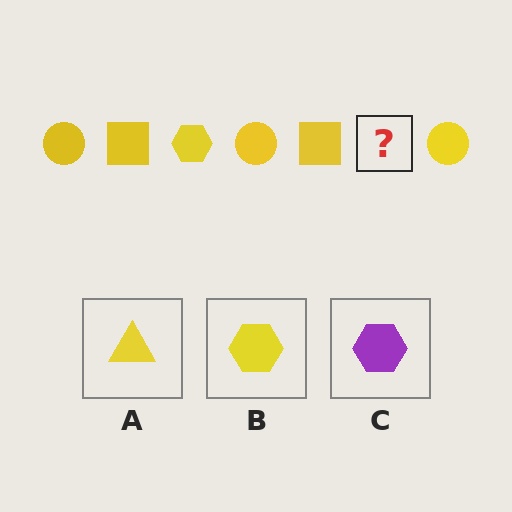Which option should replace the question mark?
Option B.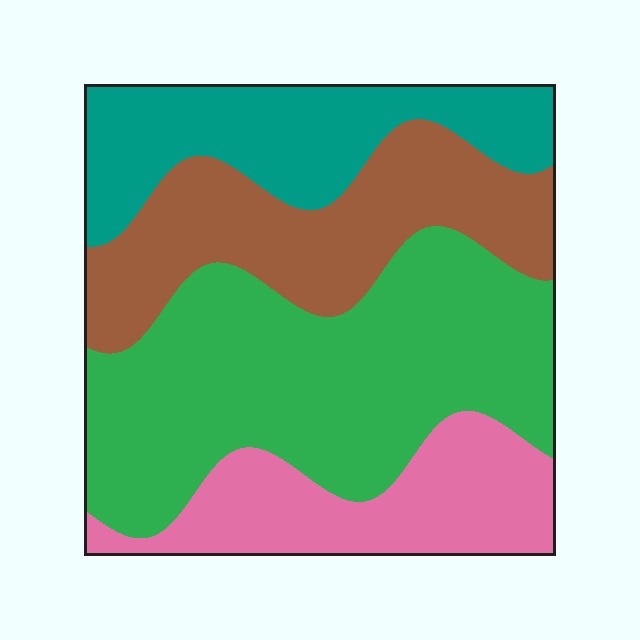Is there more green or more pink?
Green.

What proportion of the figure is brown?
Brown takes up about one quarter (1/4) of the figure.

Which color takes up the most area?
Green, at roughly 40%.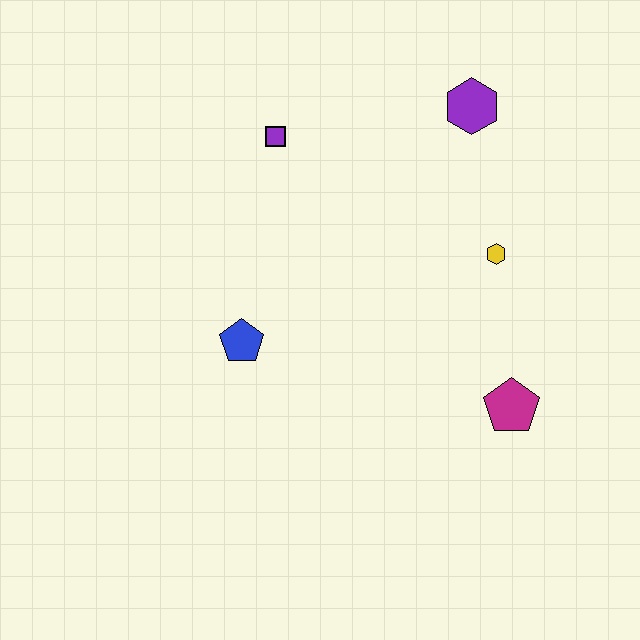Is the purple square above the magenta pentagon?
Yes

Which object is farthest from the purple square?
The magenta pentagon is farthest from the purple square.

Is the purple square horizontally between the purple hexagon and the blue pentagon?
Yes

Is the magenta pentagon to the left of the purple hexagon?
No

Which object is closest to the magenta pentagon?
The yellow hexagon is closest to the magenta pentagon.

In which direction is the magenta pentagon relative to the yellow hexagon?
The magenta pentagon is below the yellow hexagon.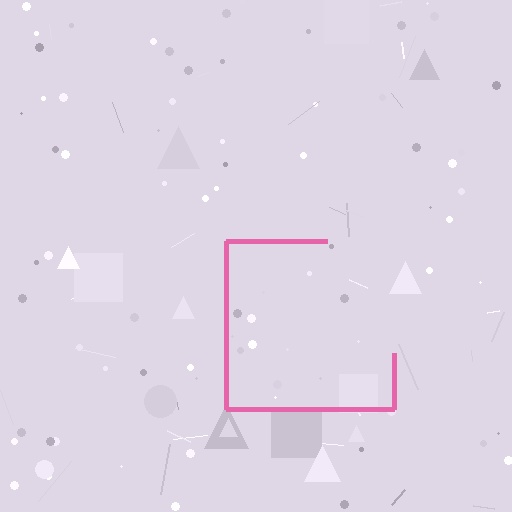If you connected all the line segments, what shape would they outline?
They would outline a square.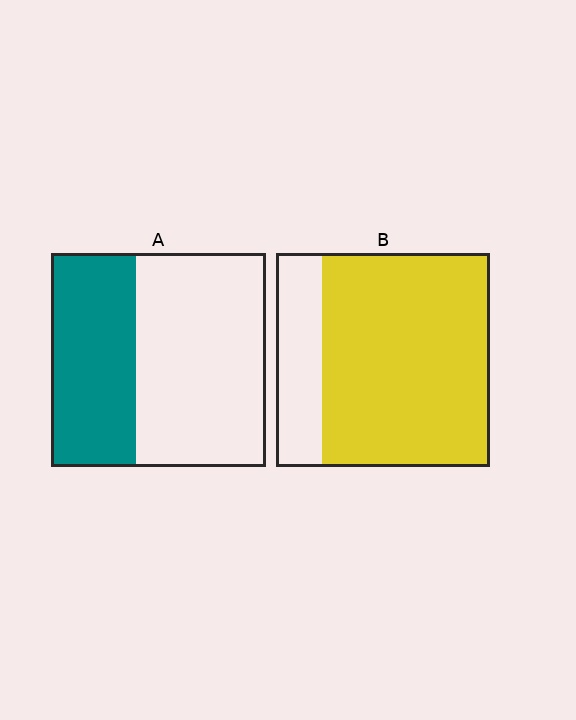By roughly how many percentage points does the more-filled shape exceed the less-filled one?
By roughly 40 percentage points (B over A).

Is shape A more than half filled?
No.